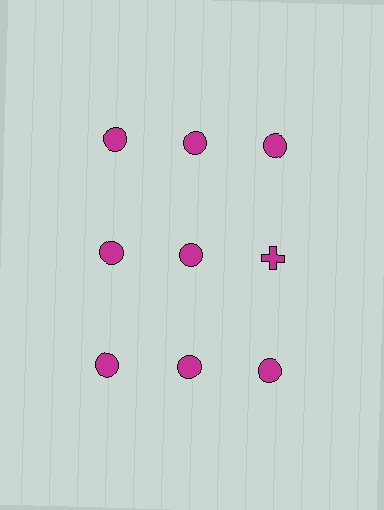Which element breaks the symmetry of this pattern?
The magenta cross in the second row, center column breaks the symmetry. All other shapes are magenta circles.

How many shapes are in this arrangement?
There are 9 shapes arranged in a grid pattern.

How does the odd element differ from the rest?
It has a different shape: cross instead of circle.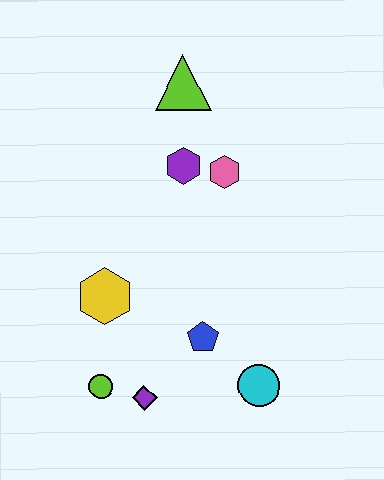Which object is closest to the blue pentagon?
The cyan circle is closest to the blue pentagon.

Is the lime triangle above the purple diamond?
Yes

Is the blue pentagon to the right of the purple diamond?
Yes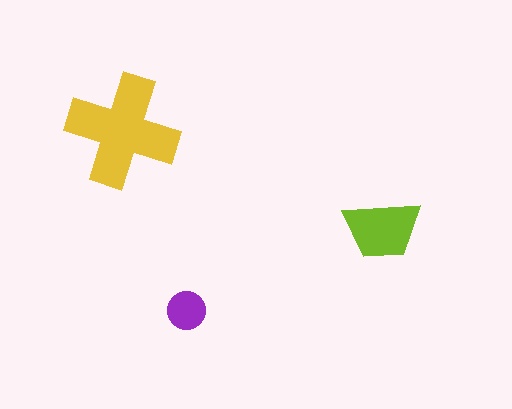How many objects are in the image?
There are 3 objects in the image.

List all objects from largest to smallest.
The yellow cross, the lime trapezoid, the purple circle.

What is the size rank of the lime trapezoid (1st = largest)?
2nd.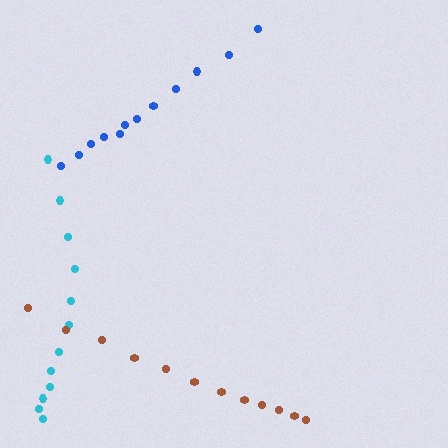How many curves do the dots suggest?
There are 3 distinct paths.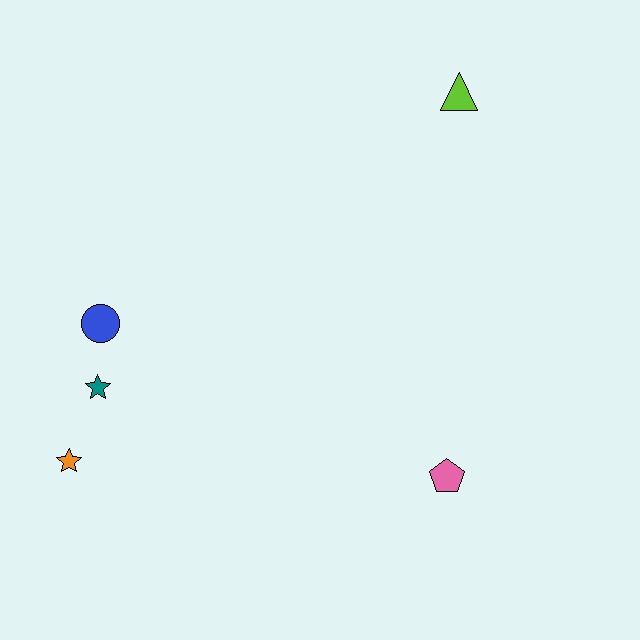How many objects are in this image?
There are 5 objects.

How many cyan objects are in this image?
There are no cyan objects.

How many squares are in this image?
There are no squares.